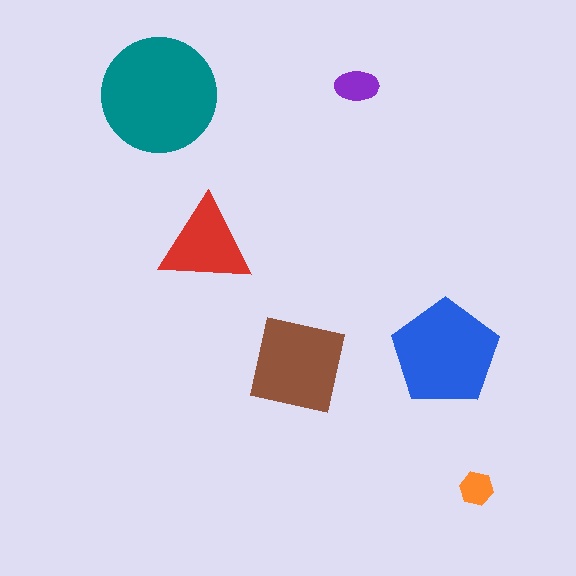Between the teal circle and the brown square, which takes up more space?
The teal circle.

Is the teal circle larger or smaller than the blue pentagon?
Larger.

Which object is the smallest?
The orange hexagon.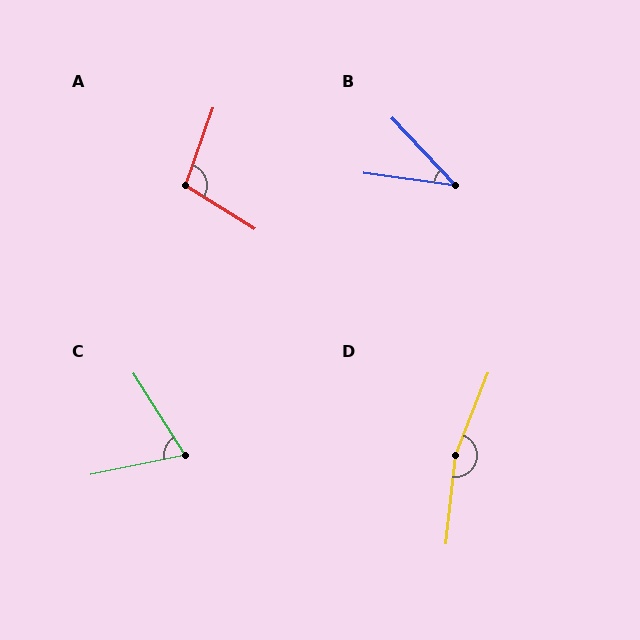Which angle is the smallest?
B, at approximately 39 degrees.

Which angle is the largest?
D, at approximately 165 degrees.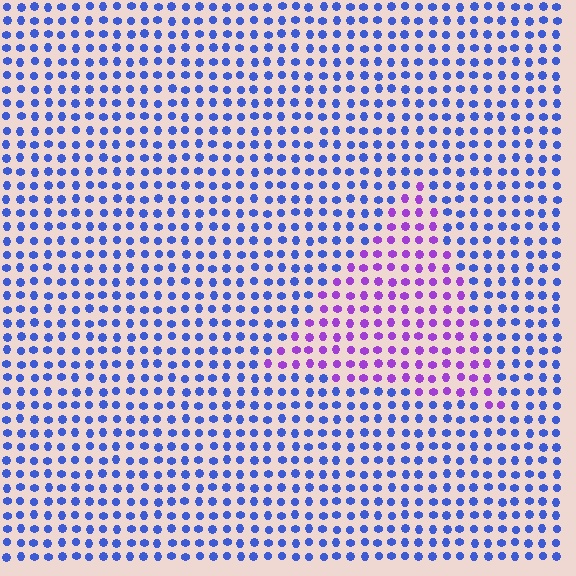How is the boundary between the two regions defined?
The boundary is defined purely by a slight shift in hue (about 52 degrees). Spacing, size, and orientation are identical on both sides.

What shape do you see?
I see a triangle.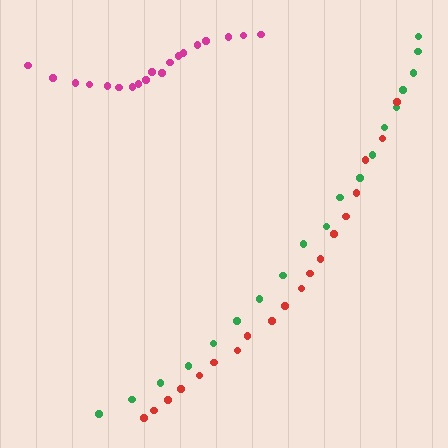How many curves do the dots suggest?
There are 3 distinct paths.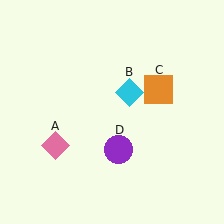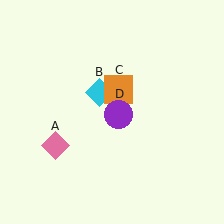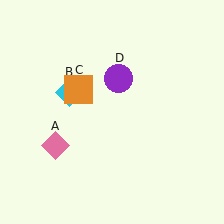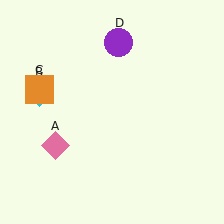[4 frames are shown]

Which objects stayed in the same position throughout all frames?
Pink diamond (object A) remained stationary.